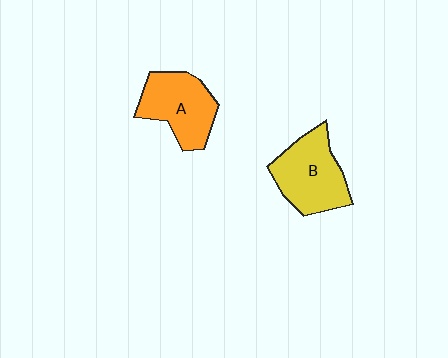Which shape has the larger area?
Shape B (yellow).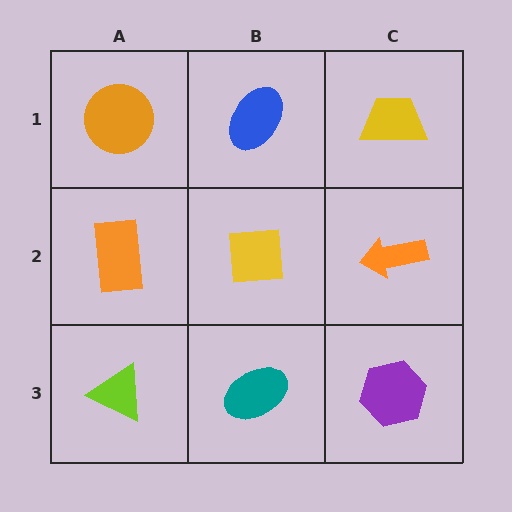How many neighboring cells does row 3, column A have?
2.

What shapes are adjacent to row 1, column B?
A yellow square (row 2, column B), an orange circle (row 1, column A), a yellow trapezoid (row 1, column C).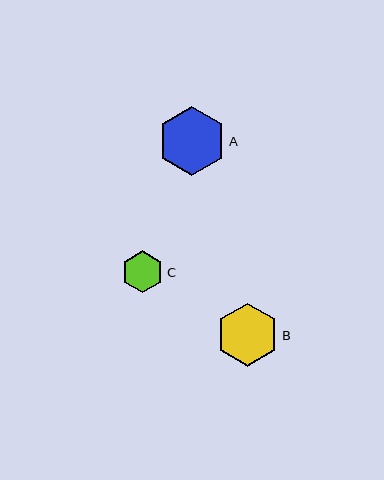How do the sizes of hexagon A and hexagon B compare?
Hexagon A and hexagon B are approximately the same size.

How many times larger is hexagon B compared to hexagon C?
Hexagon B is approximately 1.5 times the size of hexagon C.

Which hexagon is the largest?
Hexagon A is the largest with a size of approximately 68 pixels.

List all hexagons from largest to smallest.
From largest to smallest: A, B, C.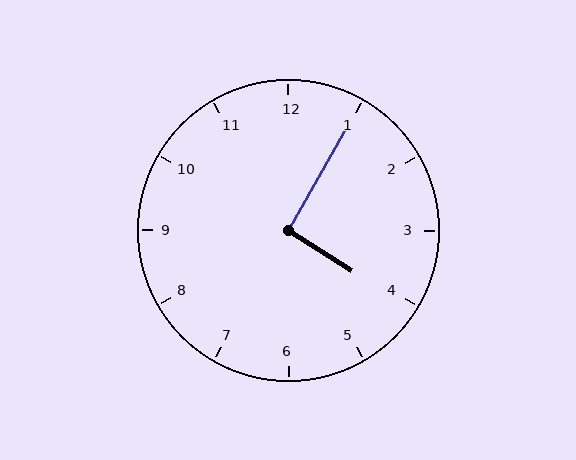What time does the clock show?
4:05.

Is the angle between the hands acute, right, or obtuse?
It is right.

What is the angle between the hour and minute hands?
Approximately 92 degrees.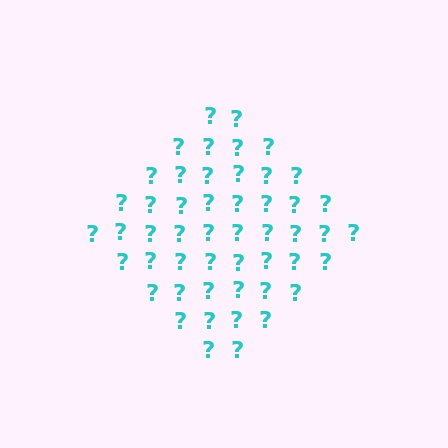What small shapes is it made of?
It is made of small question marks.